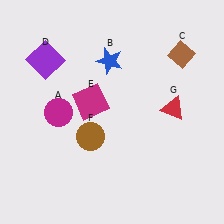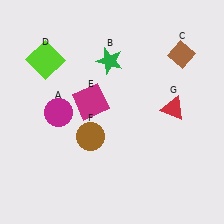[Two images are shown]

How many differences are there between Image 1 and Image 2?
There are 2 differences between the two images.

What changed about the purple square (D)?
In Image 1, D is purple. In Image 2, it changed to lime.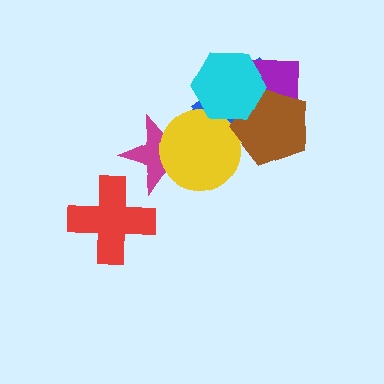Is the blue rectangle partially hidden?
Yes, it is partially covered by another shape.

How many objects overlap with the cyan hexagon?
4 objects overlap with the cyan hexagon.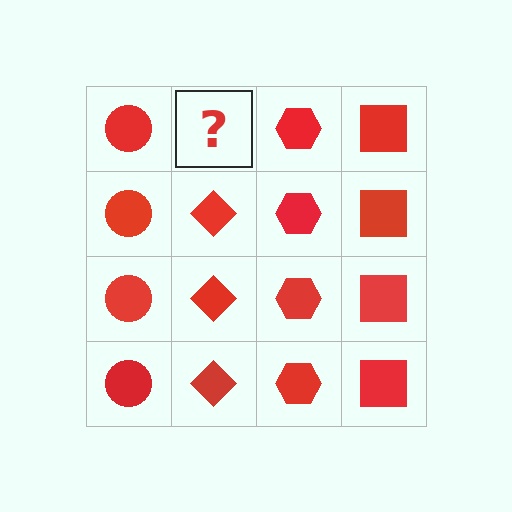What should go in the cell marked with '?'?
The missing cell should contain a red diamond.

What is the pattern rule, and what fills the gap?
The rule is that each column has a consistent shape. The gap should be filled with a red diamond.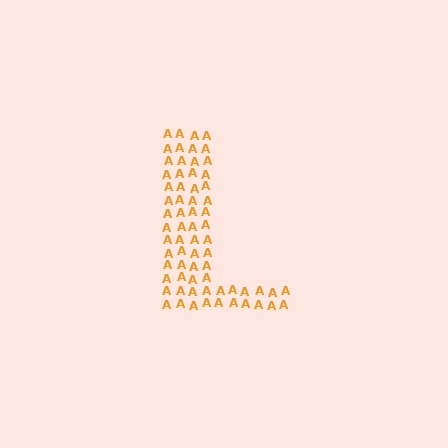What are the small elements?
The small elements are letter A's.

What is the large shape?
The large shape is the letter L.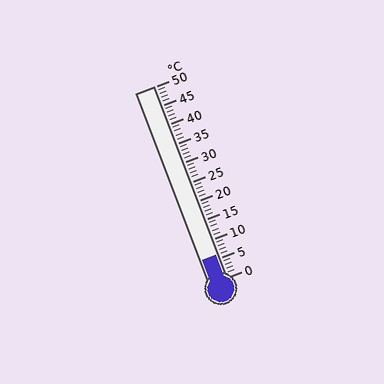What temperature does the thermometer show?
The thermometer shows approximately 6°C.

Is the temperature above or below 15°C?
The temperature is below 15°C.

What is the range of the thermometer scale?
The thermometer scale ranges from 0°C to 50°C.